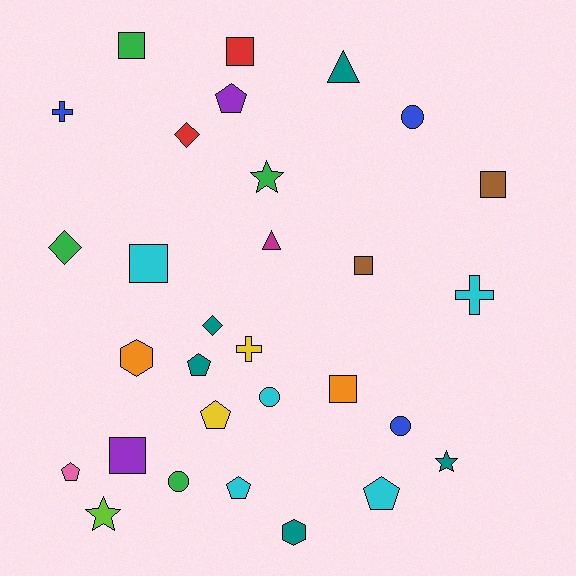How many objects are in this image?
There are 30 objects.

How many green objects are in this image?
There are 4 green objects.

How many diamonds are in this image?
There are 3 diamonds.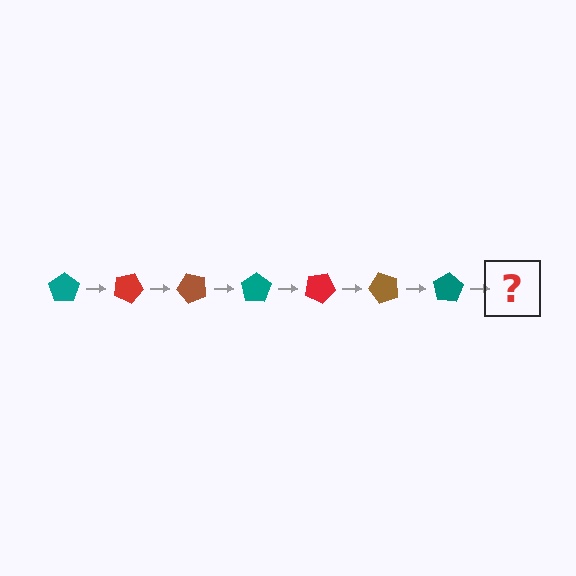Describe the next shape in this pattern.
It should be a red pentagon, rotated 175 degrees from the start.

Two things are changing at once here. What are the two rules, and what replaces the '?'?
The two rules are that it rotates 25 degrees each step and the color cycles through teal, red, and brown. The '?' should be a red pentagon, rotated 175 degrees from the start.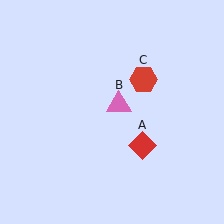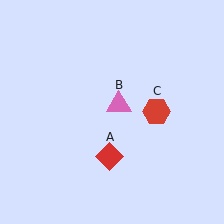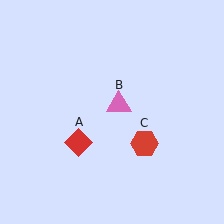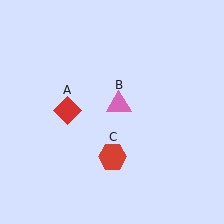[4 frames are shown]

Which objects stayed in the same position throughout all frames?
Pink triangle (object B) remained stationary.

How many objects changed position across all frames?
2 objects changed position: red diamond (object A), red hexagon (object C).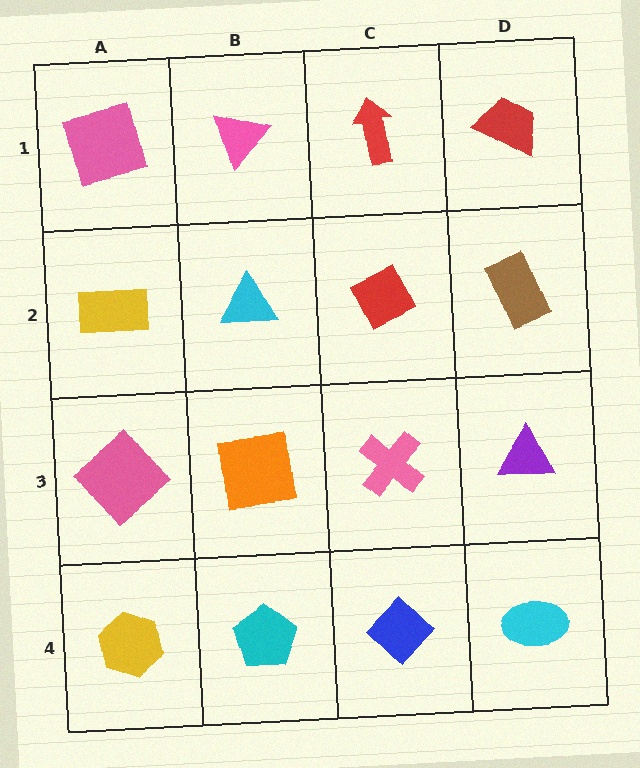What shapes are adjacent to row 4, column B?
An orange square (row 3, column B), a yellow hexagon (row 4, column A), a blue diamond (row 4, column C).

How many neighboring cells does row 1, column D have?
2.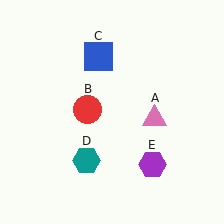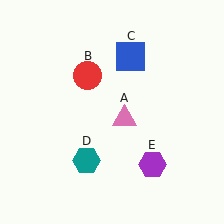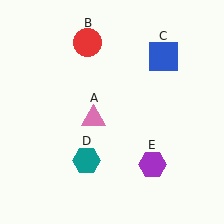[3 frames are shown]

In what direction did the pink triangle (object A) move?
The pink triangle (object A) moved left.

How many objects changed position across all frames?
3 objects changed position: pink triangle (object A), red circle (object B), blue square (object C).